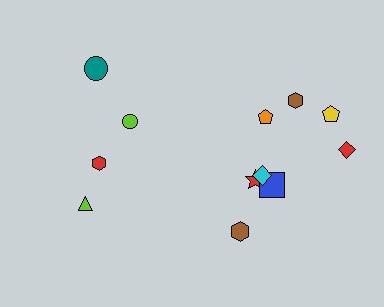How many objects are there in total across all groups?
There are 12 objects.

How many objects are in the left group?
There are 4 objects.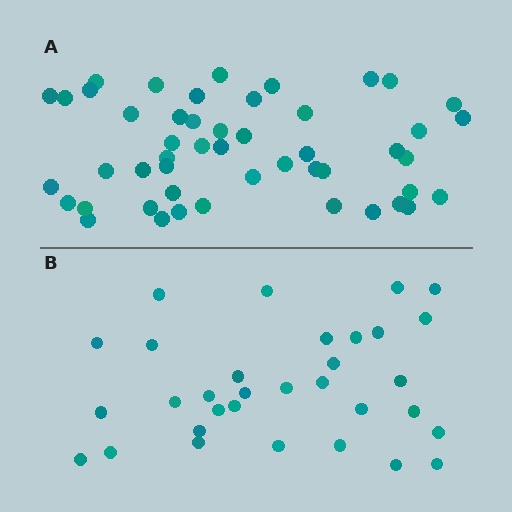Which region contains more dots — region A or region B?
Region A (the top region) has more dots.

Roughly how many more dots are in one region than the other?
Region A has approximately 15 more dots than region B.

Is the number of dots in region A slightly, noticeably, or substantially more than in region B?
Region A has substantially more. The ratio is roughly 1.5 to 1.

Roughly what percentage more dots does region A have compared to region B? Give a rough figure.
About 55% more.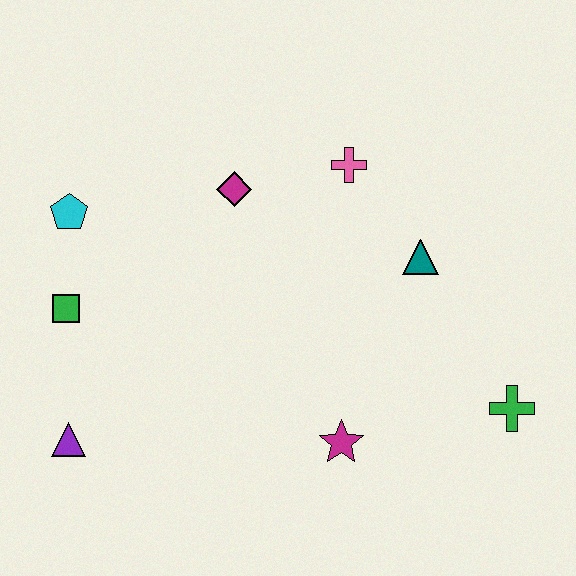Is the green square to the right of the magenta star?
No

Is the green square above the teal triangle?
No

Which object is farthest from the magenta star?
The cyan pentagon is farthest from the magenta star.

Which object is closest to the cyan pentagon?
The green square is closest to the cyan pentagon.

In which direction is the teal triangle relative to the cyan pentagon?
The teal triangle is to the right of the cyan pentagon.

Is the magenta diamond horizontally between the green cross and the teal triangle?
No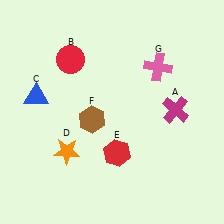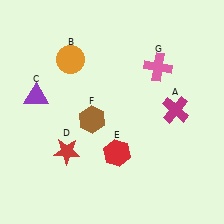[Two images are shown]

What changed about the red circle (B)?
In Image 1, B is red. In Image 2, it changed to orange.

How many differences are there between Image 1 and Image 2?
There are 3 differences between the two images.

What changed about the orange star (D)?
In Image 1, D is orange. In Image 2, it changed to red.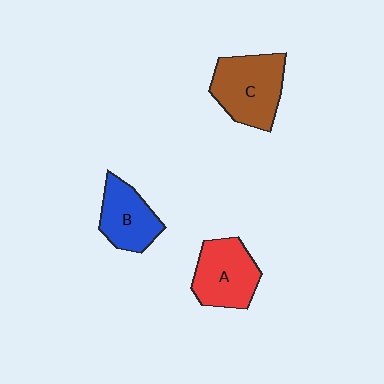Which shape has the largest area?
Shape C (brown).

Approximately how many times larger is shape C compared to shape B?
Approximately 1.4 times.